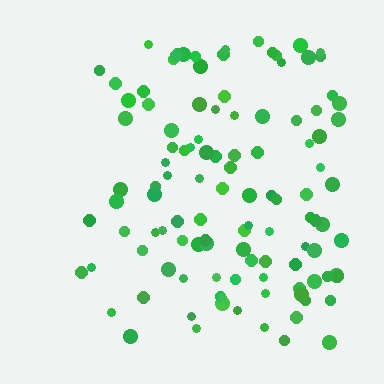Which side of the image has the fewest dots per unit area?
The left.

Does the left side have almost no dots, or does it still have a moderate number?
Still a moderate number, just noticeably fewer than the right.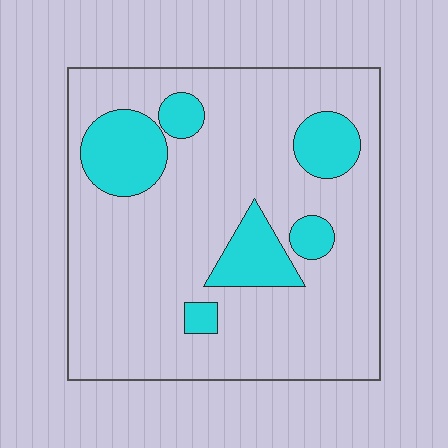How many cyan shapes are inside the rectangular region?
6.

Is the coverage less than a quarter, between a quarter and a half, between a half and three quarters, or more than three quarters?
Less than a quarter.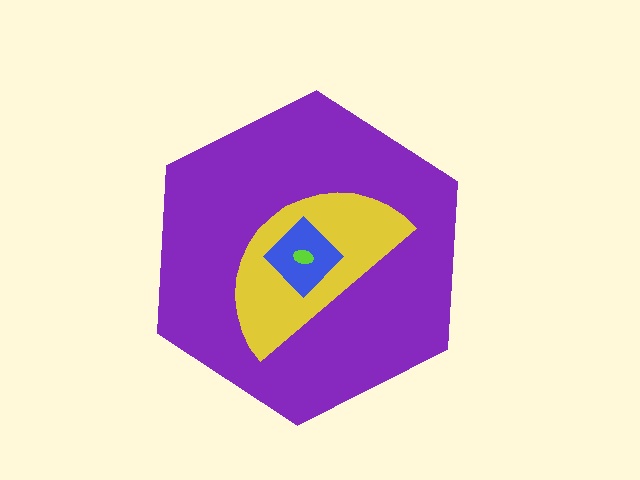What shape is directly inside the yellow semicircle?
The blue diamond.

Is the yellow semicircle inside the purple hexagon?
Yes.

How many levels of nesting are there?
4.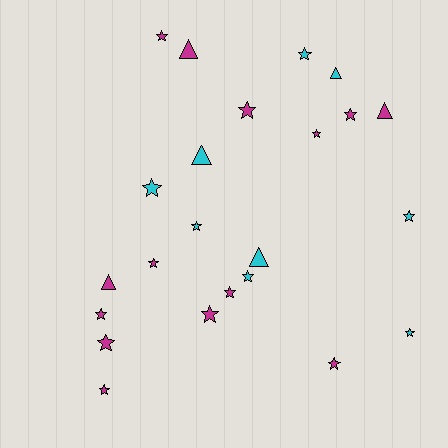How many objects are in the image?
There are 23 objects.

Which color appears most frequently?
Magenta, with 14 objects.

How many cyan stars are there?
There are 6 cyan stars.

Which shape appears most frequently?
Star, with 17 objects.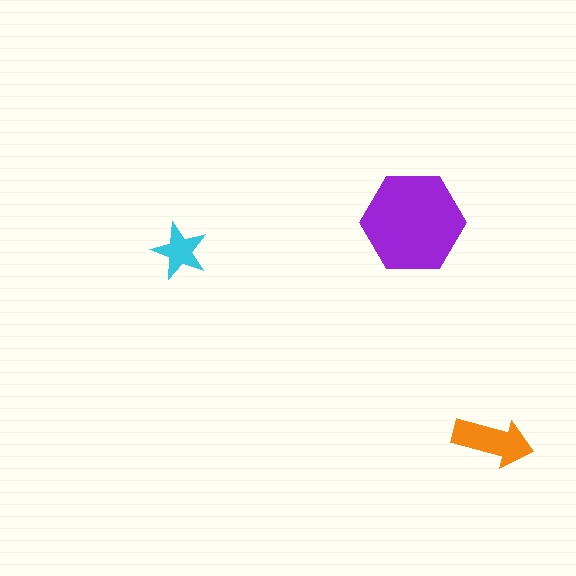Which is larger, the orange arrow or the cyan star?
The orange arrow.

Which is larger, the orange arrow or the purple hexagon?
The purple hexagon.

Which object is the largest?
The purple hexagon.